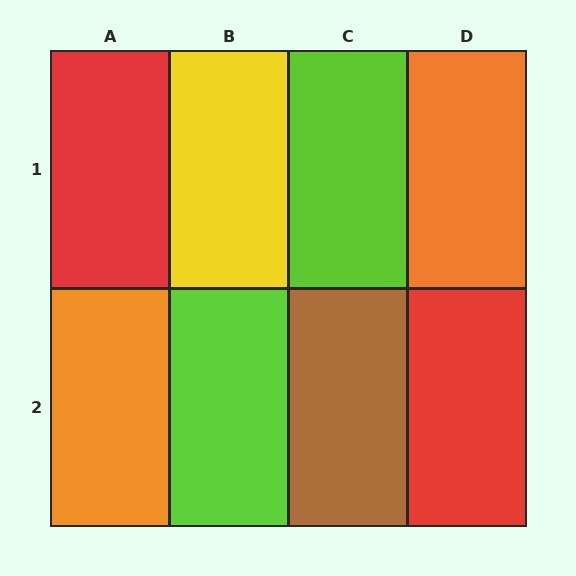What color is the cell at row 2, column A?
Orange.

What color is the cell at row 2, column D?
Red.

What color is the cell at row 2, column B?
Lime.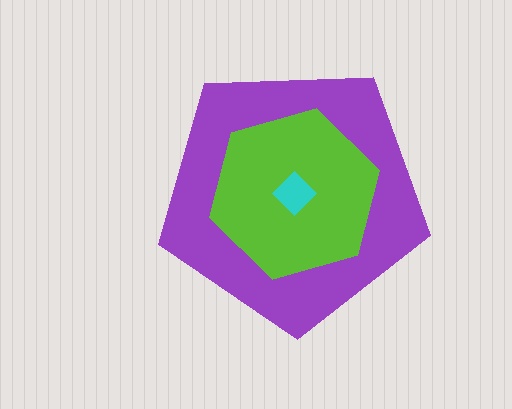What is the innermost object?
The cyan diamond.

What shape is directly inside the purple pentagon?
The lime hexagon.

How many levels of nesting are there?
3.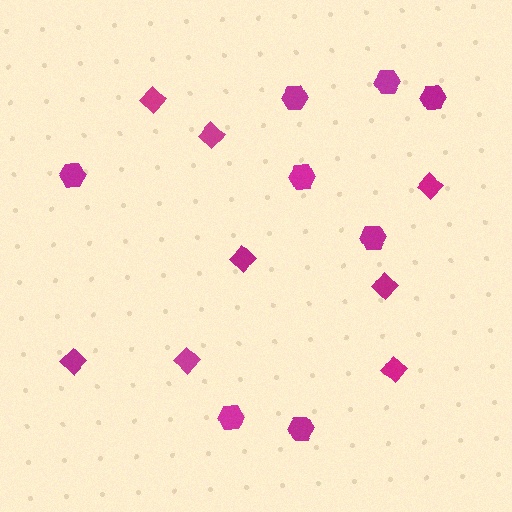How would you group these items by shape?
There are 2 groups: one group of diamonds (8) and one group of hexagons (8).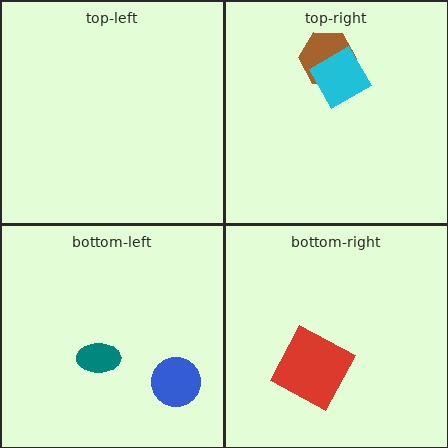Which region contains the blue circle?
The bottom-left region.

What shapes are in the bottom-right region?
The red square.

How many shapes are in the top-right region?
2.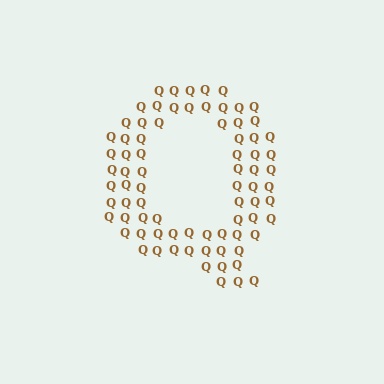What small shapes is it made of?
It is made of small letter Q's.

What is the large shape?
The large shape is the letter Q.